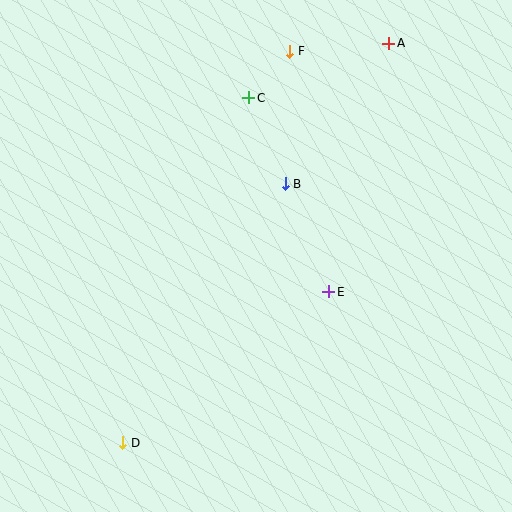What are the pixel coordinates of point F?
Point F is at (290, 51).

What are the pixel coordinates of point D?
Point D is at (123, 443).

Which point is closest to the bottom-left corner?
Point D is closest to the bottom-left corner.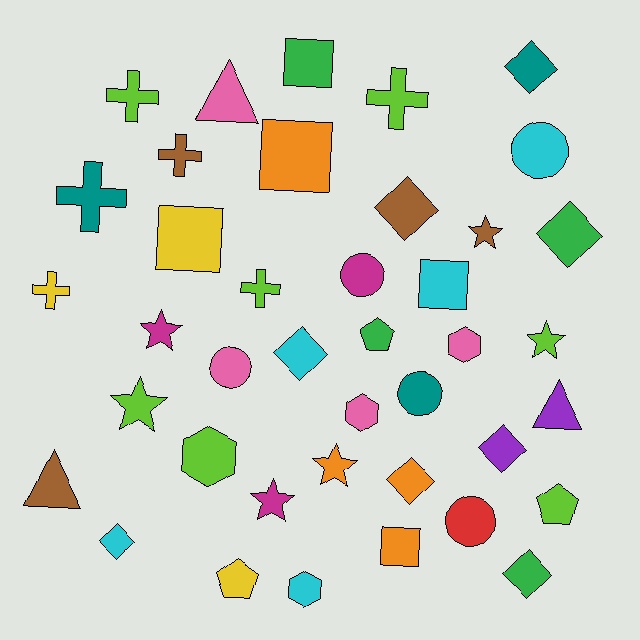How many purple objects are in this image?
There are 2 purple objects.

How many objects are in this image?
There are 40 objects.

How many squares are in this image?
There are 5 squares.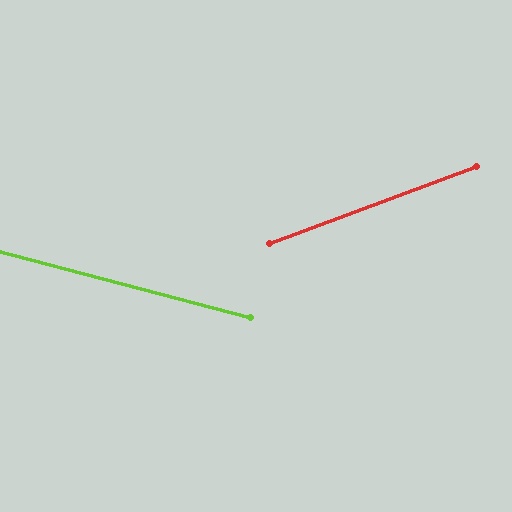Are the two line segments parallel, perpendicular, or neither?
Neither parallel nor perpendicular — they differ by about 35°.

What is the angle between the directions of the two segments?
Approximately 35 degrees.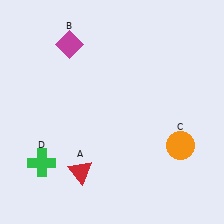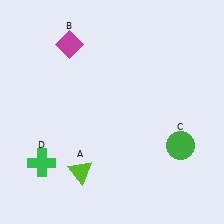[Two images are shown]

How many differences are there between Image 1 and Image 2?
There are 2 differences between the two images.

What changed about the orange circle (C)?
In Image 1, C is orange. In Image 2, it changed to green.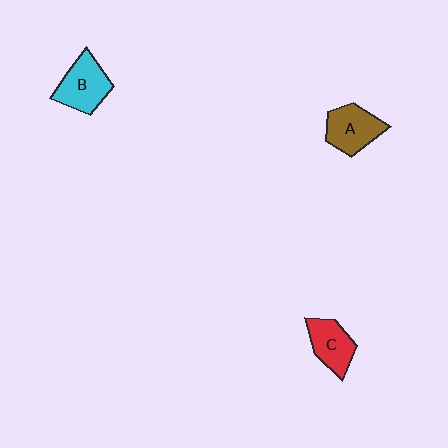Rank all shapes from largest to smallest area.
From largest to smallest: B (cyan), A (brown), C (red).